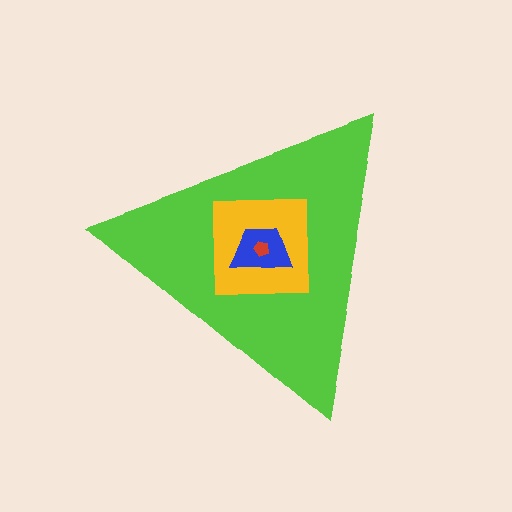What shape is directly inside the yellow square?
The blue trapezoid.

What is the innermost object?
The red pentagon.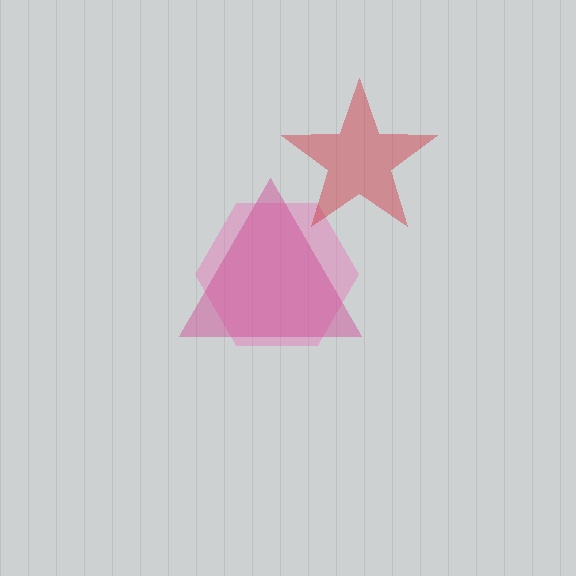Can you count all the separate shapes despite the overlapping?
Yes, there are 3 separate shapes.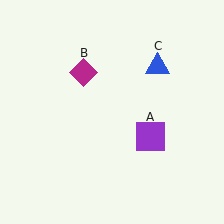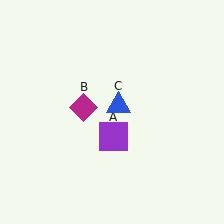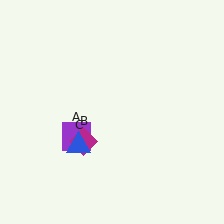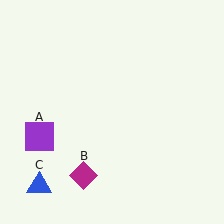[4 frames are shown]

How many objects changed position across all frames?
3 objects changed position: purple square (object A), magenta diamond (object B), blue triangle (object C).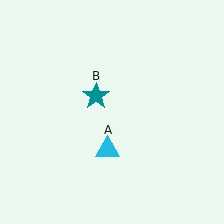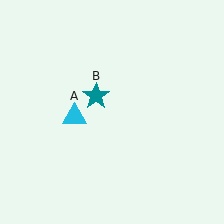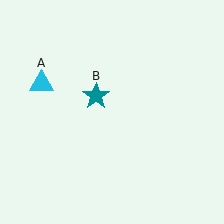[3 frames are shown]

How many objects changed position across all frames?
1 object changed position: cyan triangle (object A).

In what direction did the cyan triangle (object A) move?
The cyan triangle (object A) moved up and to the left.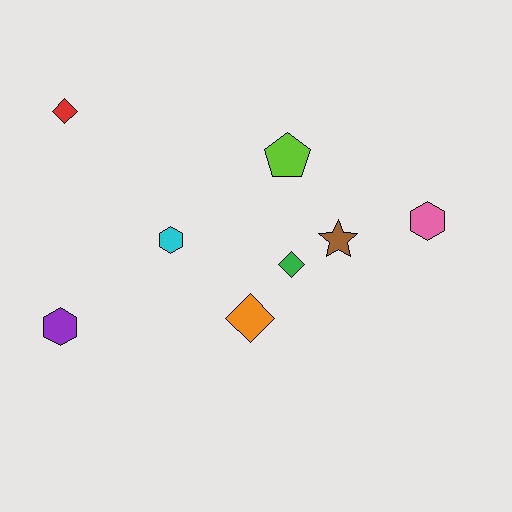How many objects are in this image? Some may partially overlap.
There are 8 objects.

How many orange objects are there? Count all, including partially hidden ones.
There is 1 orange object.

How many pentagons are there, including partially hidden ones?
There is 1 pentagon.